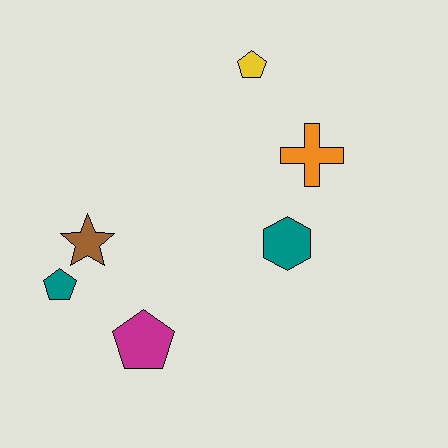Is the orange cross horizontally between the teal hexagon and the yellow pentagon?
No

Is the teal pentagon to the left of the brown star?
Yes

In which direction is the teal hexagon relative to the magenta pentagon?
The teal hexagon is to the right of the magenta pentagon.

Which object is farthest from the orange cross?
The teal pentagon is farthest from the orange cross.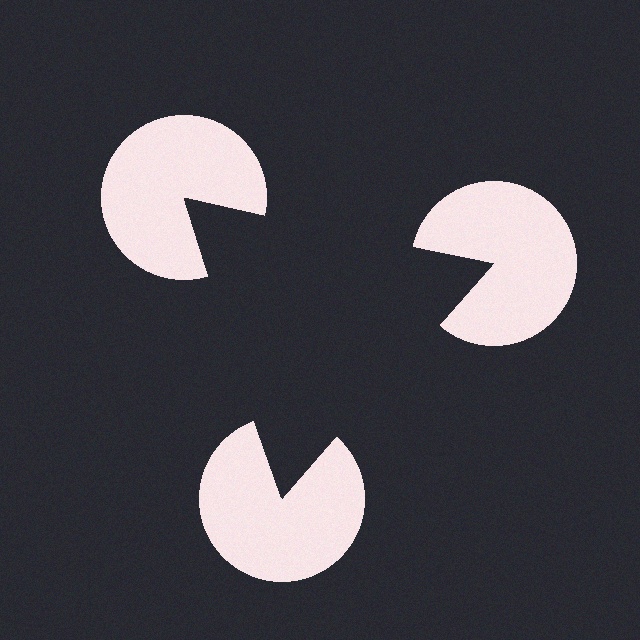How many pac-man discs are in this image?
There are 3 — one at each vertex of the illusory triangle.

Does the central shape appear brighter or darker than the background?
It typically appears slightly darker than the background, even though no actual brightness change is drawn.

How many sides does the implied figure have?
3 sides.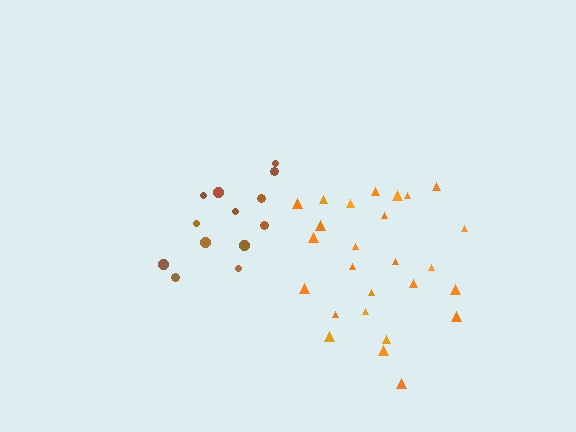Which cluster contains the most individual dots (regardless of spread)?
Orange (26).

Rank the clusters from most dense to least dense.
brown, orange.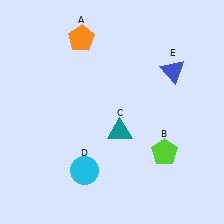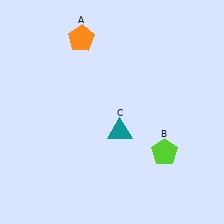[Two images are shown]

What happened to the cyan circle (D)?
The cyan circle (D) was removed in Image 2. It was in the bottom-left area of Image 1.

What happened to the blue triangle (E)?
The blue triangle (E) was removed in Image 2. It was in the top-right area of Image 1.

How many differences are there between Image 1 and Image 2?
There are 2 differences between the two images.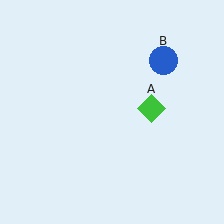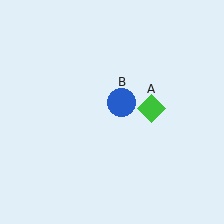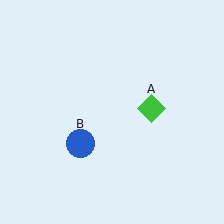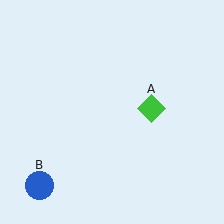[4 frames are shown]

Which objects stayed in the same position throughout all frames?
Green diamond (object A) remained stationary.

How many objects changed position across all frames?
1 object changed position: blue circle (object B).